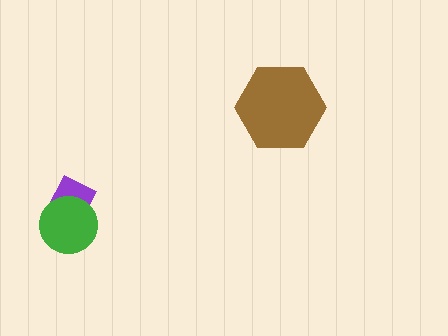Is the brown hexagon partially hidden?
No, no other shape covers it.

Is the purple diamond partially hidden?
Yes, it is partially covered by another shape.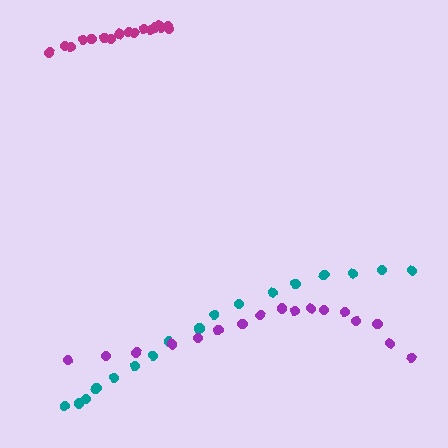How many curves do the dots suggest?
There are 3 distinct paths.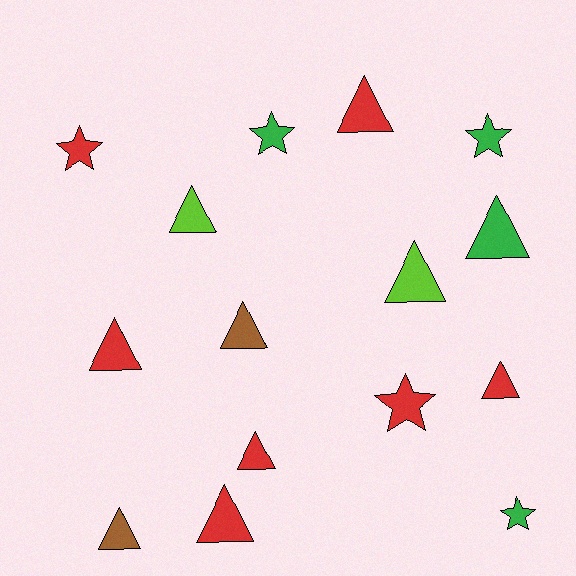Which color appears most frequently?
Red, with 7 objects.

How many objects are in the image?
There are 15 objects.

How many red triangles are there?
There are 5 red triangles.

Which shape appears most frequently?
Triangle, with 10 objects.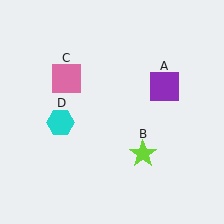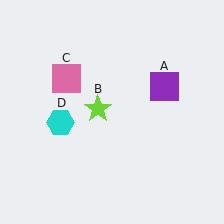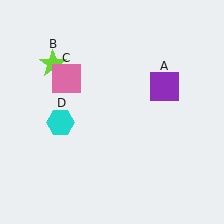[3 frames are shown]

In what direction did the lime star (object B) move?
The lime star (object B) moved up and to the left.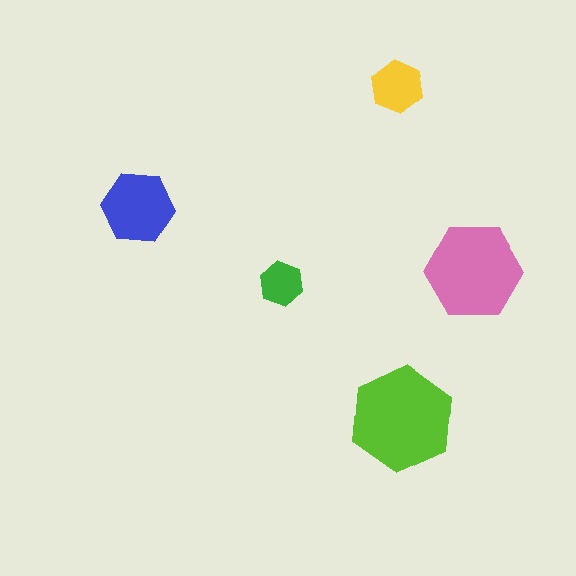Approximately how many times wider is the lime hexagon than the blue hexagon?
About 1.5 times wider.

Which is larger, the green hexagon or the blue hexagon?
The blue one.